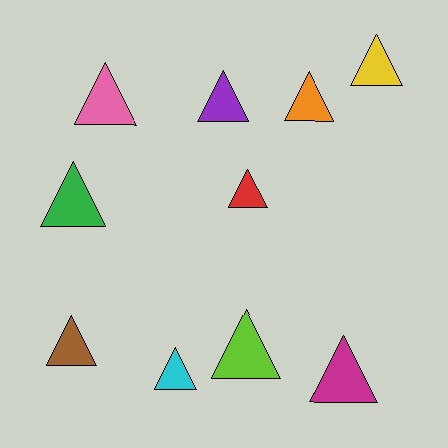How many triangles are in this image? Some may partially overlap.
There are 10 triangles.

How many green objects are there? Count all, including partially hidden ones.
There is 1 green object.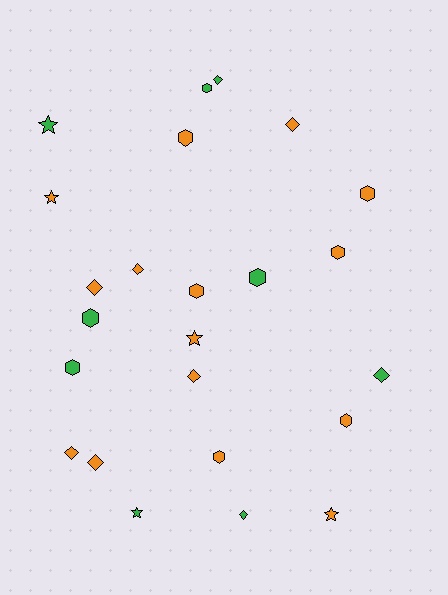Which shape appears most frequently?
Hexagon, with 10 objects.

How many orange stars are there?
There are 3 orange stars.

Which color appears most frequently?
Orange, with 15 objects.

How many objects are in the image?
There are 24 objects.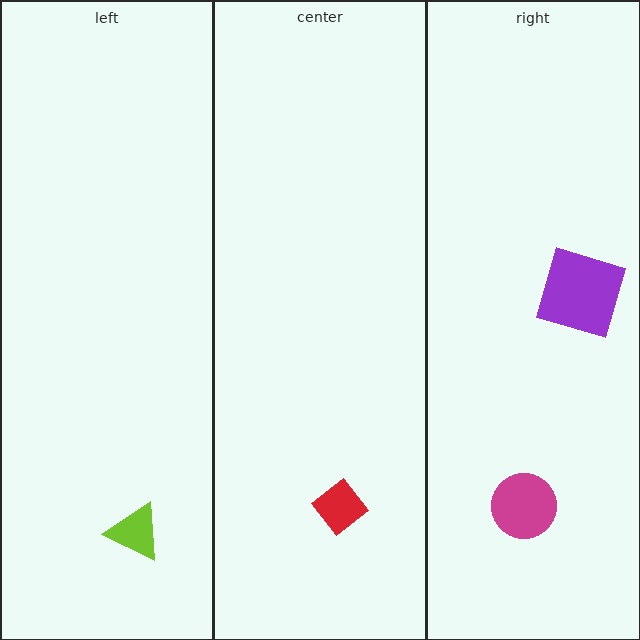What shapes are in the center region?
The red diamond.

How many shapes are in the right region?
2.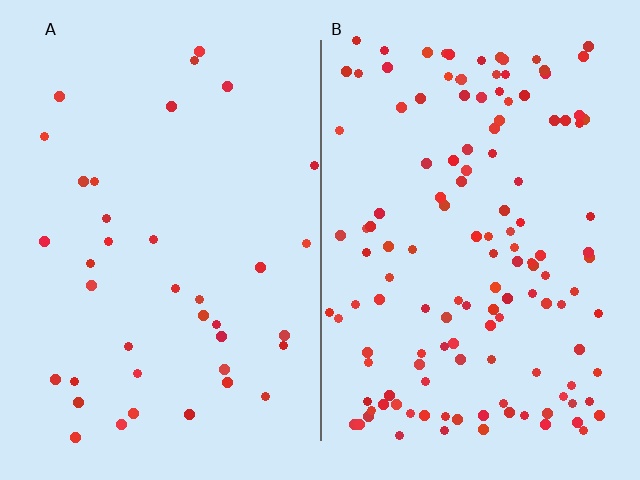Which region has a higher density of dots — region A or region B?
B (the right).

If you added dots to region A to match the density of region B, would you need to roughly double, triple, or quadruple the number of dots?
Approximately quadruple.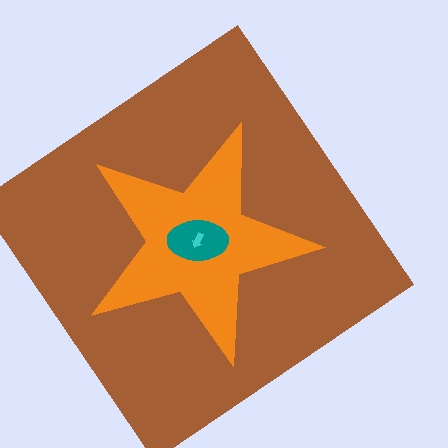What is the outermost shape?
The brown diamond.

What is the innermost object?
The cyan arrow.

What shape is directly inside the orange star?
The teal ellipse.